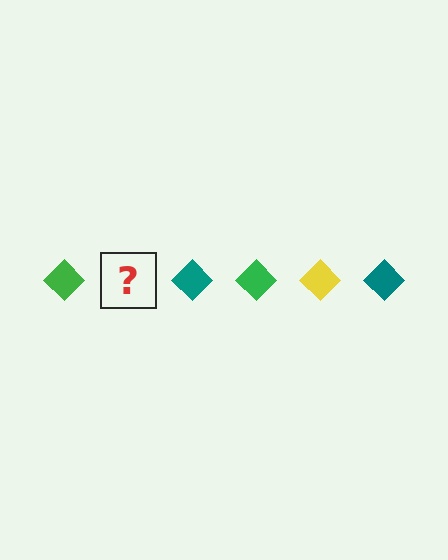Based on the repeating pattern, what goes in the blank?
The blank should be a yellow diamond.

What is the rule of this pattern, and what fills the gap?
The rule is that the pattern cycles through green, yellow, teal diamonds. The gap should be filled with a yellow diamond.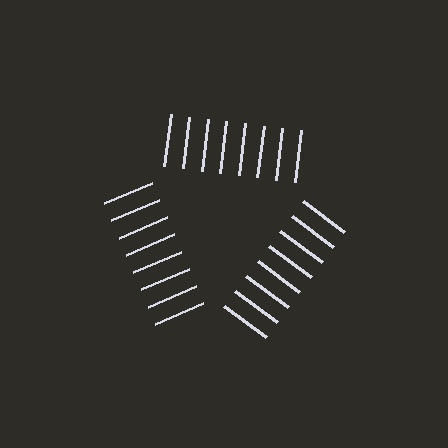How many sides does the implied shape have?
3 sides — the line-ends trace a triangle.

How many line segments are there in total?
24 — 8 along each of the 3 edges.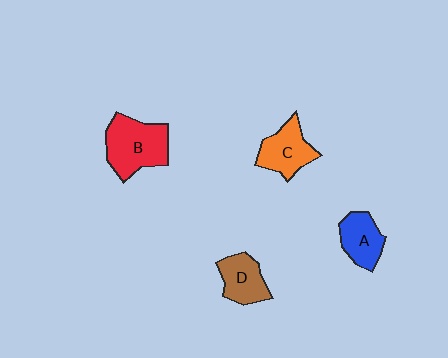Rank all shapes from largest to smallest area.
From largest to smallest: B (red), C (orange), D (brown), A (blue).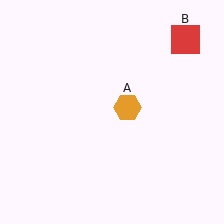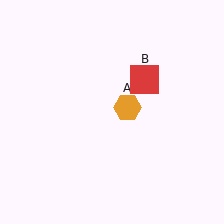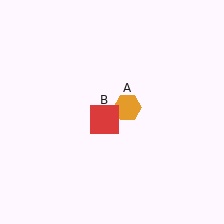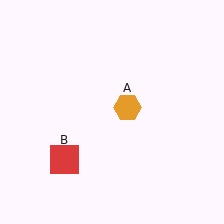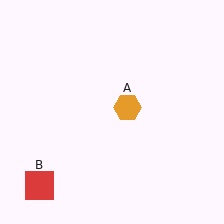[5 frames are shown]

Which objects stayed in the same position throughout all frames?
Orange hexagon (object A) remained stationary.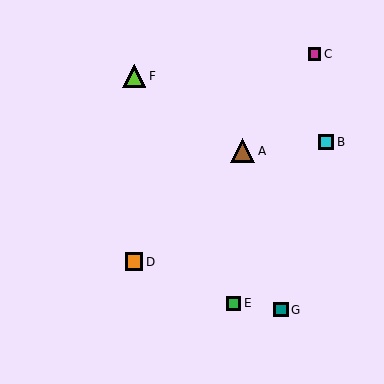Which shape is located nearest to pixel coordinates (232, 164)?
The brown triangle (labeled A) at (243, 151) is nearest to that location.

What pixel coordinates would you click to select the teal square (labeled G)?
Click at (281, 310) to select the teal square G.